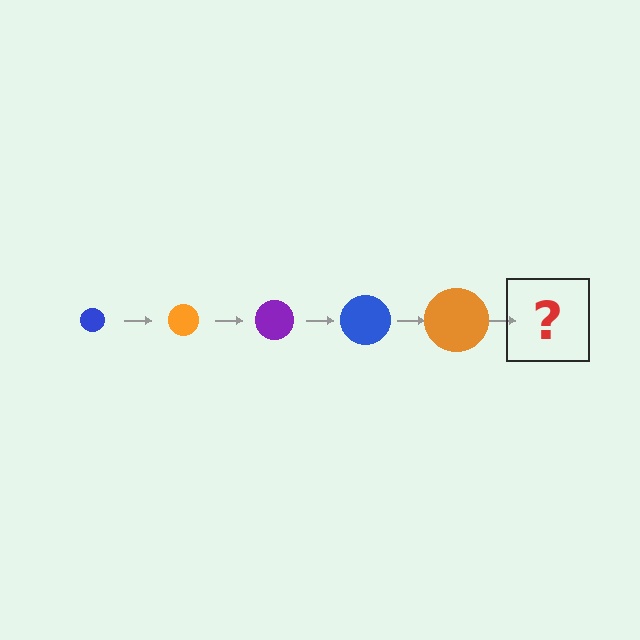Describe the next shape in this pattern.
It should be a purple circle, larger than the previous one.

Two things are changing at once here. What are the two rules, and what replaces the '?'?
The two rules are that the circle grows larger each step and the color cycles through blue, orange, and purple. The '?' should be a purple circle, larger than the previous one.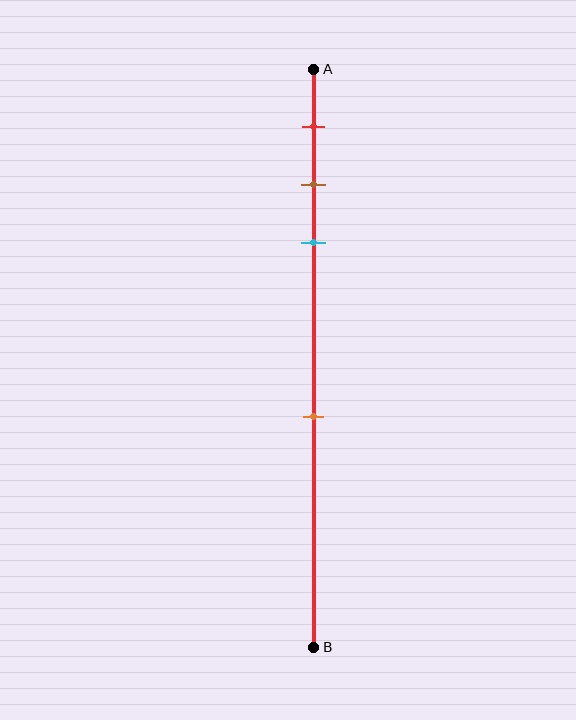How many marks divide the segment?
There are 4 marks dividing the segment.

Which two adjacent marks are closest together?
The brown and cyan marks are the closest adjacent pair.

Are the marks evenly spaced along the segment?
No, the marks are not evenly spaced.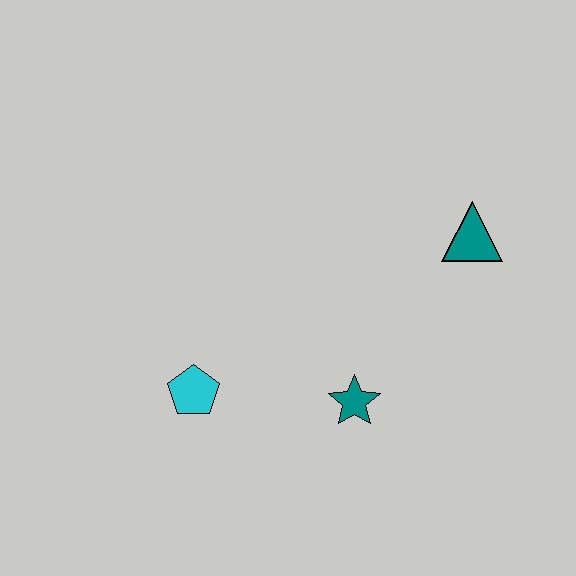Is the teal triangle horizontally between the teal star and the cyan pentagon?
No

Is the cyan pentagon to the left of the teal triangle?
Yes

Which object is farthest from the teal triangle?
The cyan pentagon is farthest from the teal triangle.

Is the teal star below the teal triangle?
Yes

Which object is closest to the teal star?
The cyan pentagon is closest to the teal star.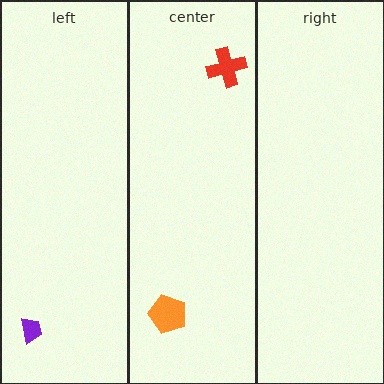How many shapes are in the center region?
2.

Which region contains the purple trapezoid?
The left region.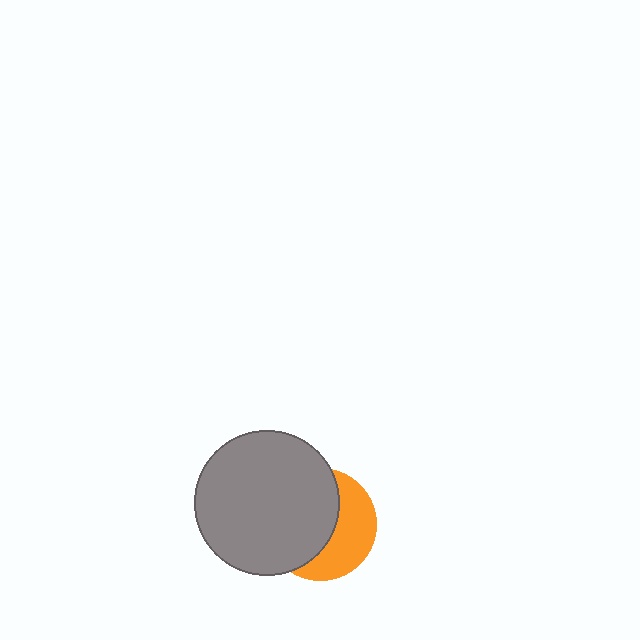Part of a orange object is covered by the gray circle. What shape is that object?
It is a circle.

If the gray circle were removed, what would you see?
You would see the complete orange circle.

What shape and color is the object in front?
The object in front is a gray circle.